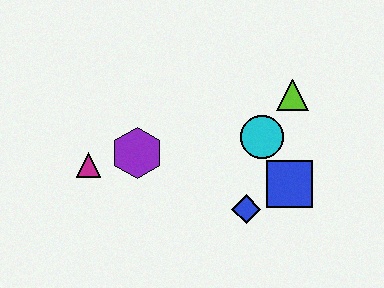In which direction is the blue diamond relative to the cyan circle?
The blue diamond is below the cyan circle.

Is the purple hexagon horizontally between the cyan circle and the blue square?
No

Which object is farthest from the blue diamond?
The magenta triangle is farthest from the blue diamond.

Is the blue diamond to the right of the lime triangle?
No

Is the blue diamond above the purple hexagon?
No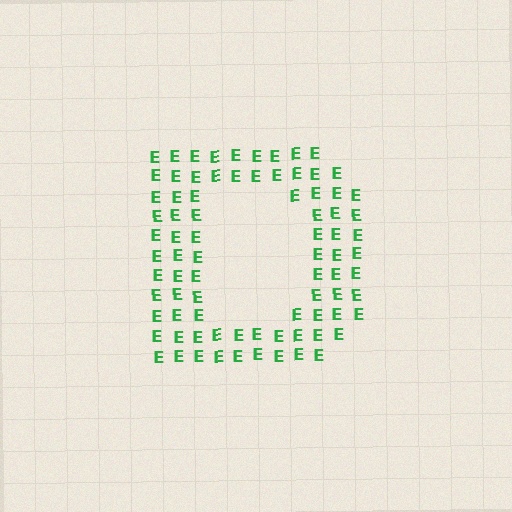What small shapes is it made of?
It is made of small letter E's.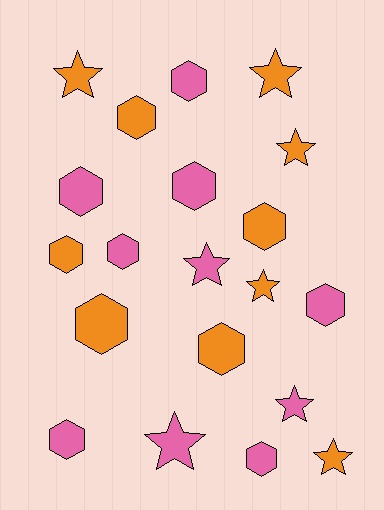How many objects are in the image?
There are 20 objects.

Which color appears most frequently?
Pink, with 10 objects.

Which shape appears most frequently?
Hexagon, with 12 objects.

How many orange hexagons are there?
There are 5 orange hexagons.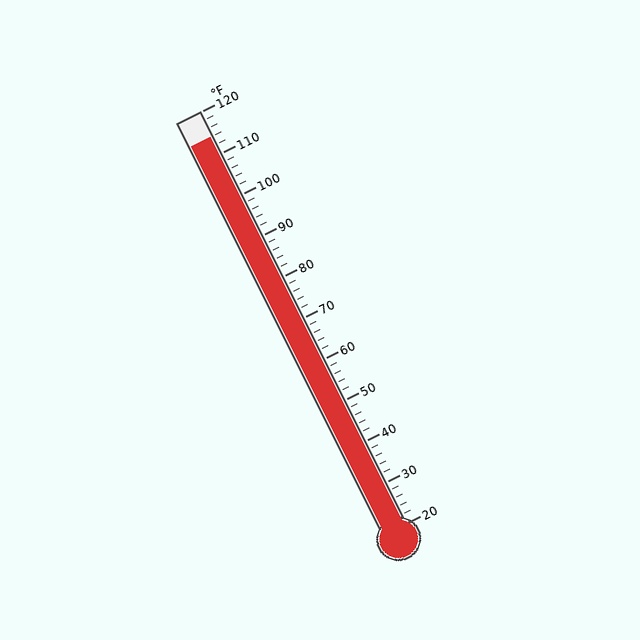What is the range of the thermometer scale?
The thermometer scale ranges from 20°F to 120°F.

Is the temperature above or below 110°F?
The temperature is above 110°F.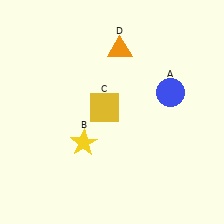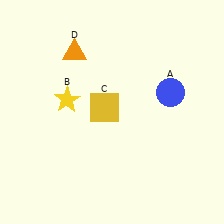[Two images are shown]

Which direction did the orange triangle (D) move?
The orange triangle (D) moved left.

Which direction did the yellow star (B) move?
The yellow star (B) moved up.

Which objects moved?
The objects that moved are: the yellow star (B), the orange triangle (D).